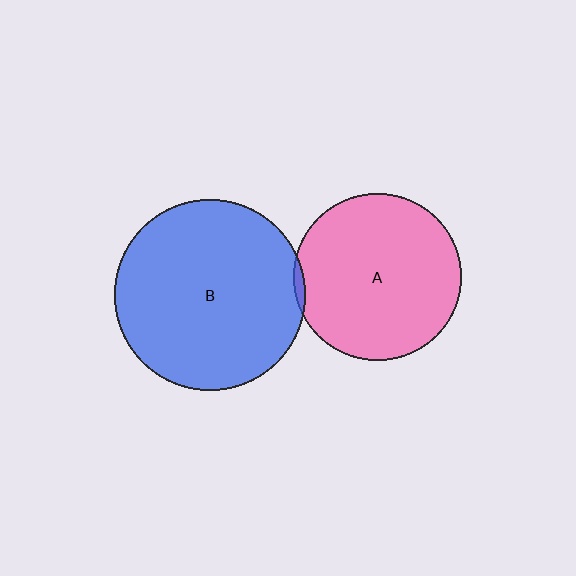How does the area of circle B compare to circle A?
Approximately 1.3 times.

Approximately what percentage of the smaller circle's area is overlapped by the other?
Approximately 5%.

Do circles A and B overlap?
Yes.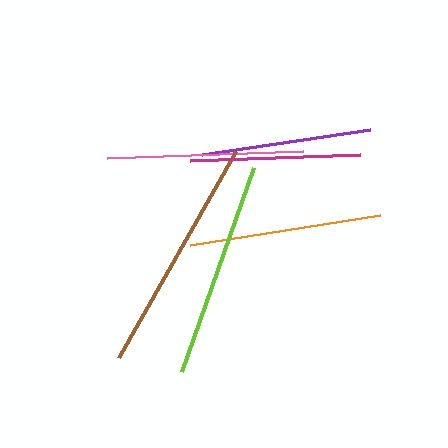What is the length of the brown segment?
The brown segment is approximately 236 pixels long.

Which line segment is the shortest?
The purple line is the shortest at approximately 169 pixels.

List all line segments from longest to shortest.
From longest to shortest: brown, lime, pink, orange, magenta, purple.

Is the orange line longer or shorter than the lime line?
The lime line is longer than the orange line.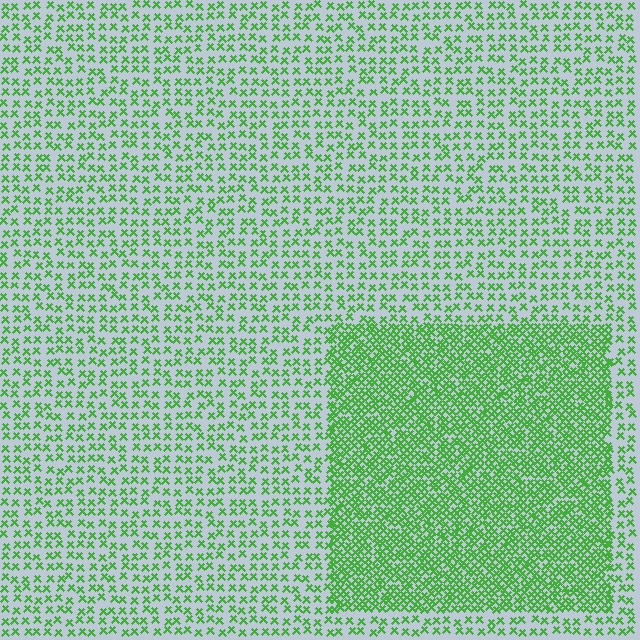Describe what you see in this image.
The image contains small green elements arranged at two different densities. A rectangle-shaped region is visible where the elements are more densely packed than the surrounding area.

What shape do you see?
I see a rectangle.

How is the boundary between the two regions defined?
The boundary is defined by a change in element density (approximately 2.4x ratio). All elements are the same color, size, and shape.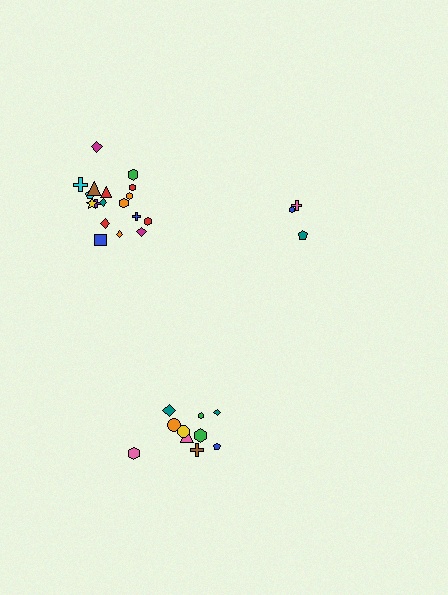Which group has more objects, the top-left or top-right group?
The top-left group.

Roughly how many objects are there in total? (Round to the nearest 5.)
Roughly 30 objects in total.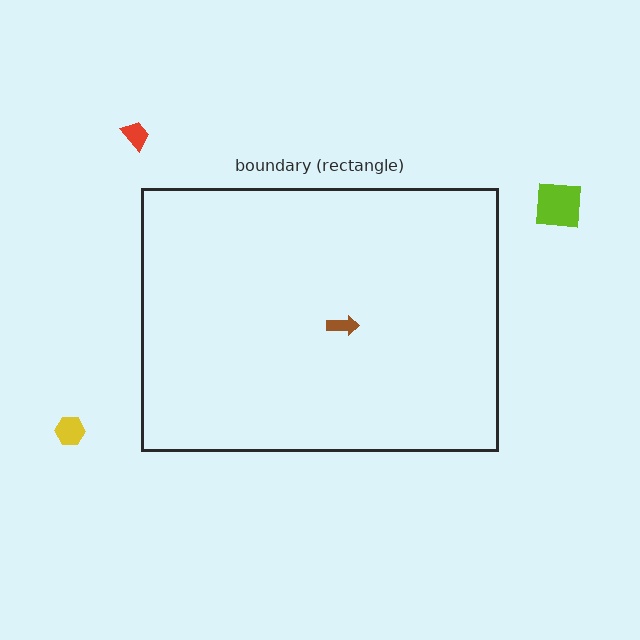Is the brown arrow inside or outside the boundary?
Inside.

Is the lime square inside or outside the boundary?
Outside.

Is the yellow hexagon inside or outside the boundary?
Outside.